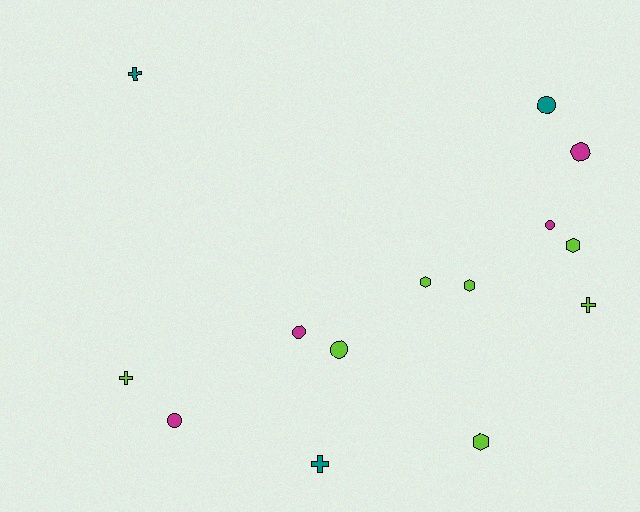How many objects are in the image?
There are 14 objects.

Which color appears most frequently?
Lime, with 7 objects.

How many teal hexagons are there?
There are no teal hexagons.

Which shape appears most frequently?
Circle, with 6 objects.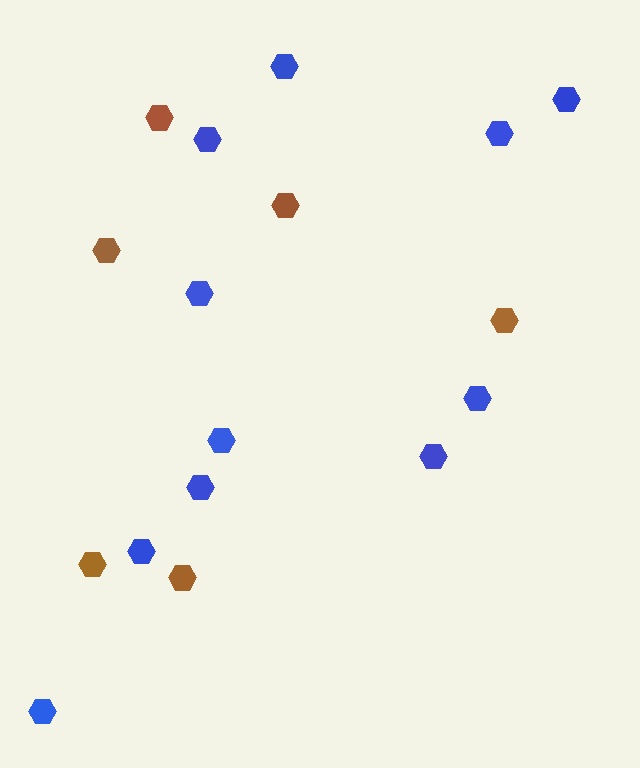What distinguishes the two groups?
There are 2 groups: one group of brown hexagons (6) and one group of blue hexagons (11).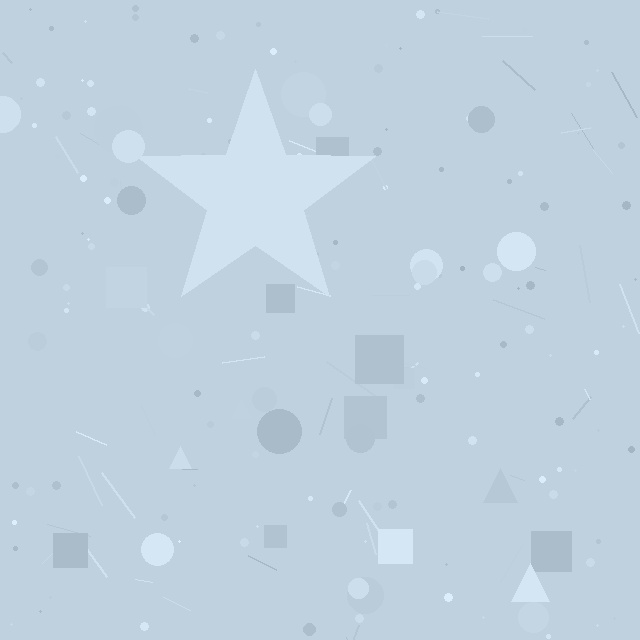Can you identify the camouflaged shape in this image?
The camouflaged shape is a star.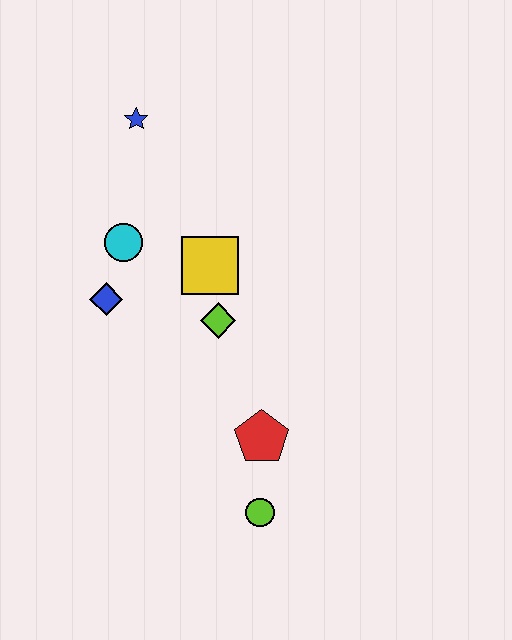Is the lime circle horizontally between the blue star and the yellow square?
No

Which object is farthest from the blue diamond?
The lime circle is farthest from the blue diamond.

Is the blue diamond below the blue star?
Yes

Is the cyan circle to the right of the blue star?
No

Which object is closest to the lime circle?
The red pentagon is closest to the lime circle.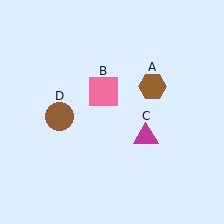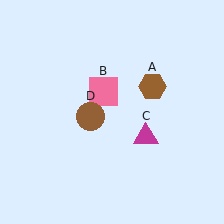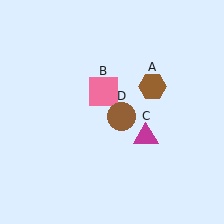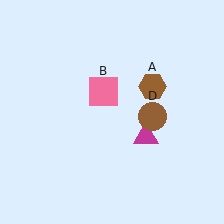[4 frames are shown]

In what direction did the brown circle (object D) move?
The brown circle (object D) moved right.